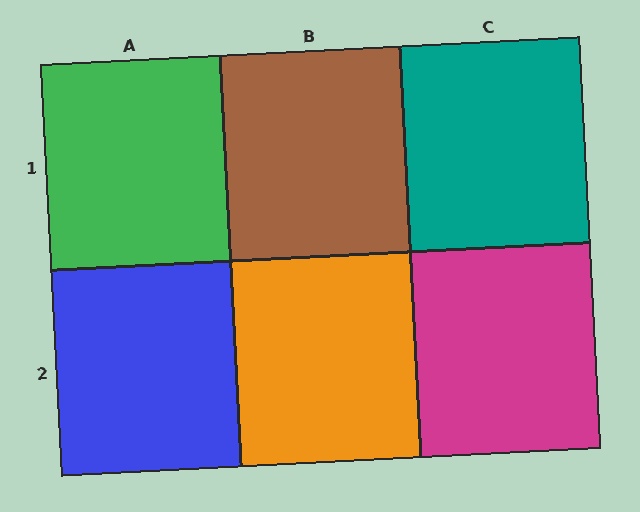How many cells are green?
1 cell is green.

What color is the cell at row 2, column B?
Orange.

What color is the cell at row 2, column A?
Blue.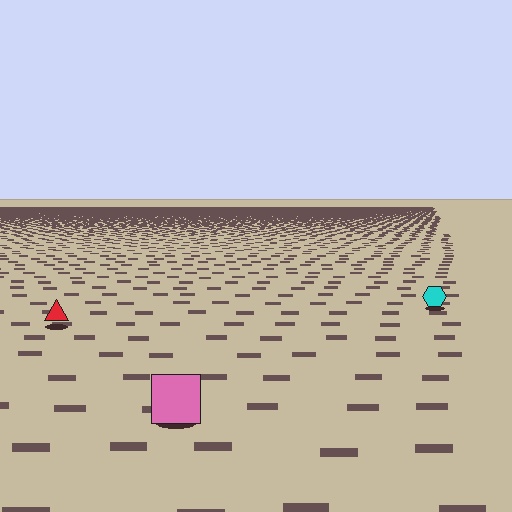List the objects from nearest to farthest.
From nearest to farthest: the pink square, the red triangle, the cyan hexagon.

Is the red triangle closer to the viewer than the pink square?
No. The pink square is closer — you can tell from the texture gradient: the ground texture is coarser near it.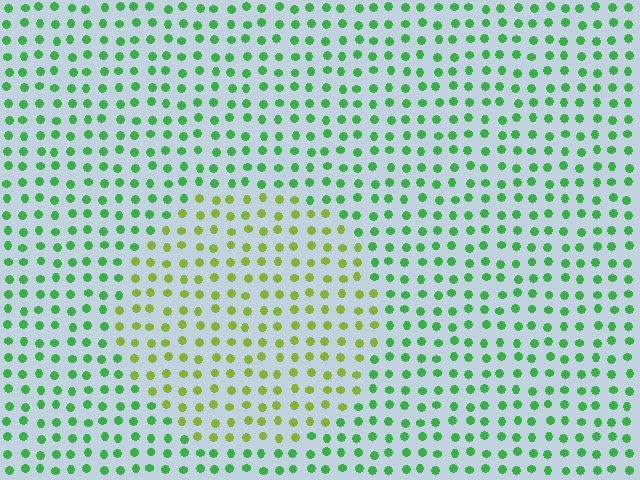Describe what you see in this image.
The image is filled with small green elements in a uniform arrangement. A circle-shaped region is visible where the elements are tinted to a slightly different hue, forming a subtle color boundary.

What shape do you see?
I see a circle.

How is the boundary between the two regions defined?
The boundary is defined purely by a slight shift in hue (about 44 degrees). Spacing, size, and orientation are identical on both sides.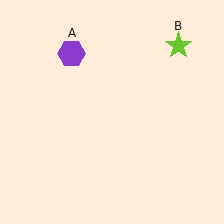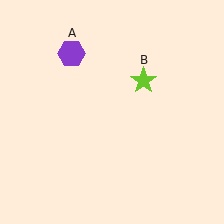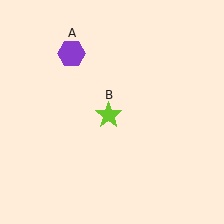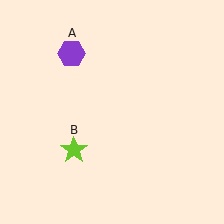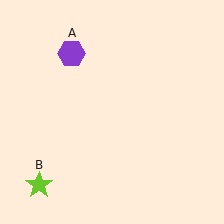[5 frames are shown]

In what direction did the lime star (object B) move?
The lime star (object B) moved down and to the left.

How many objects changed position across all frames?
1 object changed position: lime star (object B).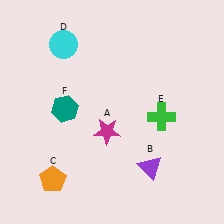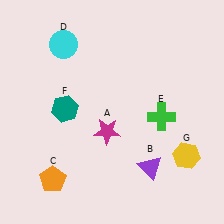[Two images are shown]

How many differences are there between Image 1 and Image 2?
There is 1 difference between the two images.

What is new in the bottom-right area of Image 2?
A yellow hexagon (G) was added in the bottom-right area of Image 2.